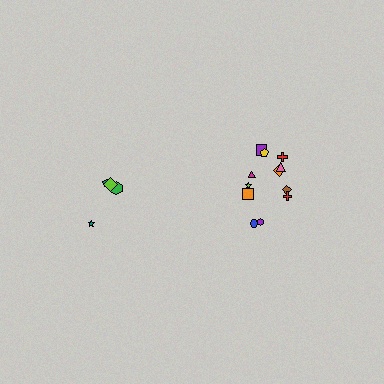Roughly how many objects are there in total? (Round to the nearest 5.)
Roughly 15 objects in total.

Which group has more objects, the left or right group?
The right group.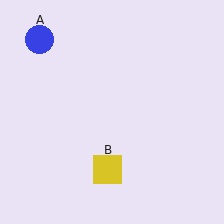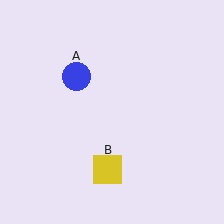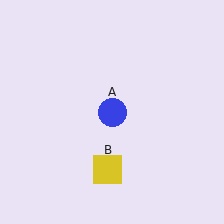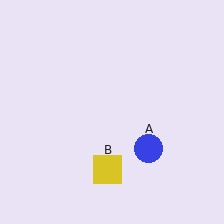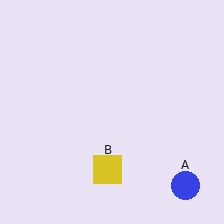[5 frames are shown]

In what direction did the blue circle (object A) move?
The blue circle (object A) moved down and to the right.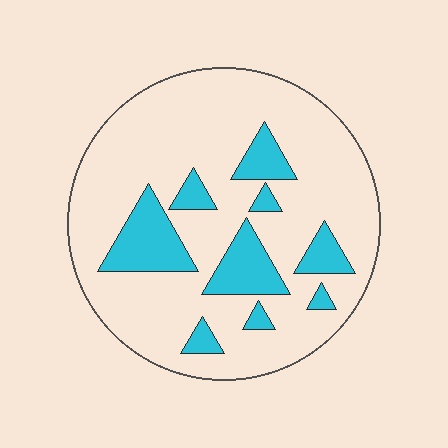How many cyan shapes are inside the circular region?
9.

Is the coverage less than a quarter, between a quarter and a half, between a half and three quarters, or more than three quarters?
Less than a quarter.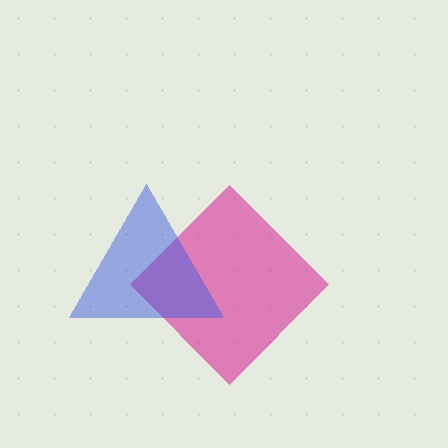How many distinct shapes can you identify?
There are 2 distinct shapes: a magenta diamond, a blue triangle.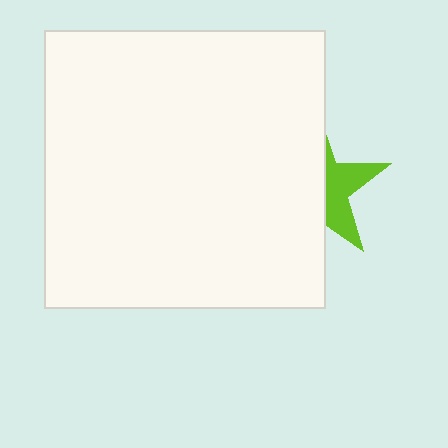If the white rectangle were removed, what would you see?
You would see the complete lime star.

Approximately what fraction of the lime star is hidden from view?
Roughly 61% of the lime star is hidden behind the white rectangle.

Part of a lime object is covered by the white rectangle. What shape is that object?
It is a star.